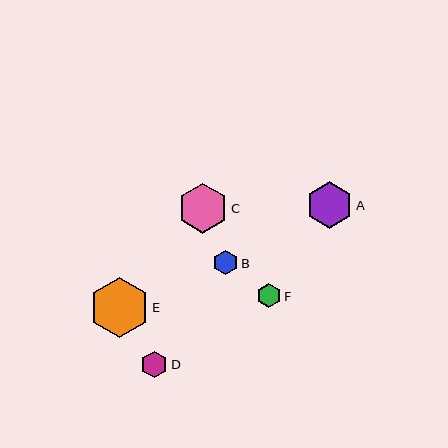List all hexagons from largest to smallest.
From largest to smallest: E, C, A, D, B, F.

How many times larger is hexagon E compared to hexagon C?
Hexagon E is approximately 1.2 times the size of hexagon C.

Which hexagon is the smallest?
Hexagon F is the smallest with a size of approximately 24 pixels.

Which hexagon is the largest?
Hexagon E is the largest with a size of approximately 60 pixels.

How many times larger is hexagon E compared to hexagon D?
Hexagon E is approximately 2.2 times the size of hexagon D.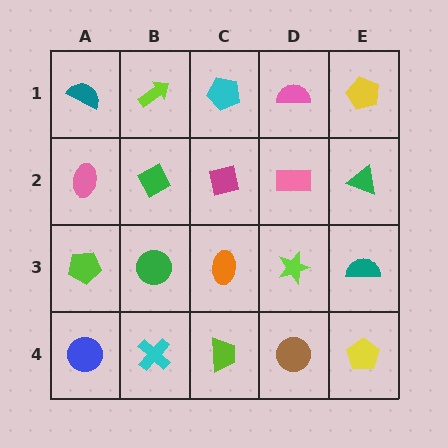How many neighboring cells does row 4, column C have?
3.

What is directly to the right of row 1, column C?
A pink semicircle.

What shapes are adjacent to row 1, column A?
A pink ellipse (row 2, column A), a lime arrow (row 1, column B).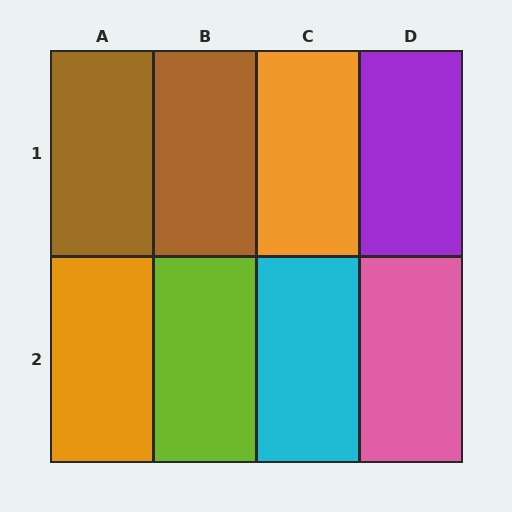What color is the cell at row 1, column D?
Purple.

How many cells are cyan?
1 cell is cyan.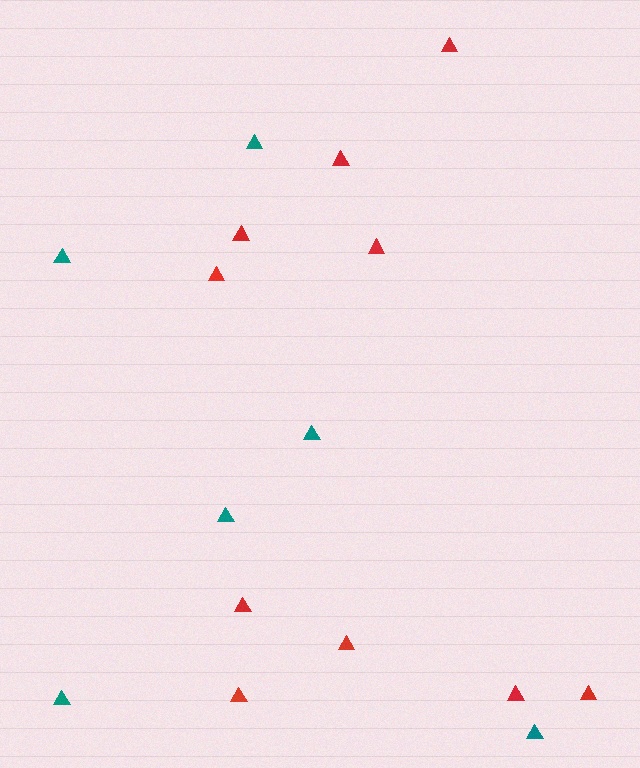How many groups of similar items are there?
There are 2 groups: one group of teal triangles (6) and one group of red triangles (10).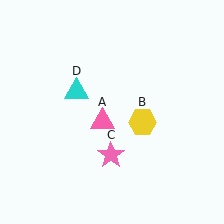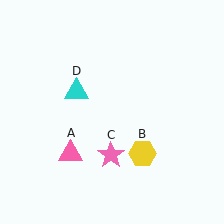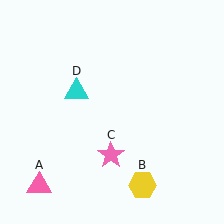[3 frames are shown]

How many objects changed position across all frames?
2 objects changed position: pink triangle (object A), yellow hexagon (object B).